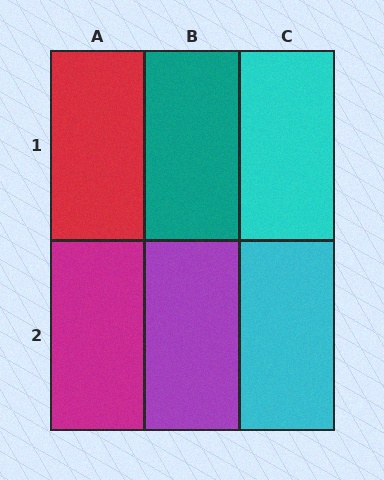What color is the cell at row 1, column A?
Red.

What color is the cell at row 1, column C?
Cyan.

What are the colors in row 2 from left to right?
Magenta, purple, cyan.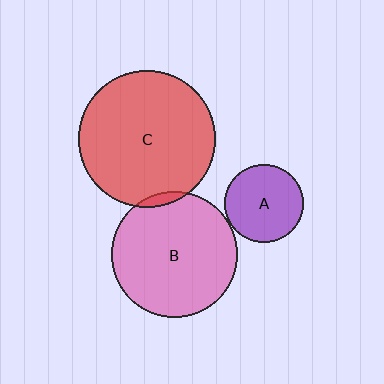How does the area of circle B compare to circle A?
Approximately 2.6 times.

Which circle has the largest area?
Circle C (red).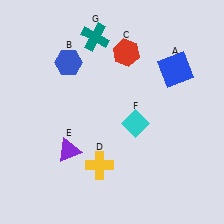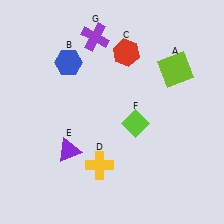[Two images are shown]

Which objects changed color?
A changed from blue to lime. F changed from cyan to lime. G changed from teal to purple.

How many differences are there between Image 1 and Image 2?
There are 3 differences between the two images.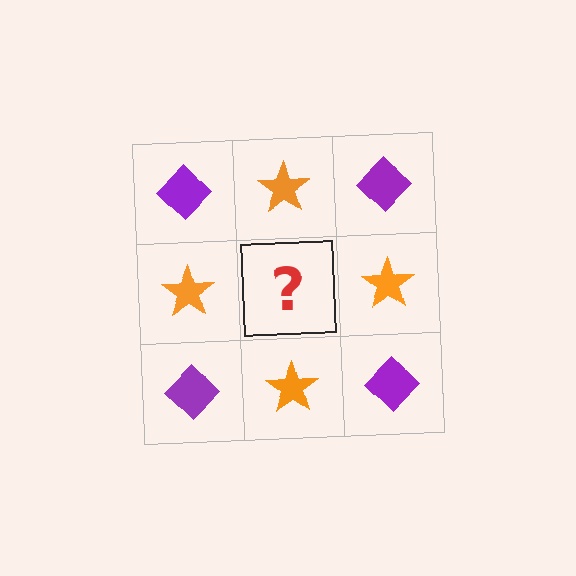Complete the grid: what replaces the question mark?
The question mark should be replaced with a purple diamond.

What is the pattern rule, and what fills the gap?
The rule is that it alternates purple diamond and orange star in a checkerboard pattern. The gap should be filled with a purple diamond.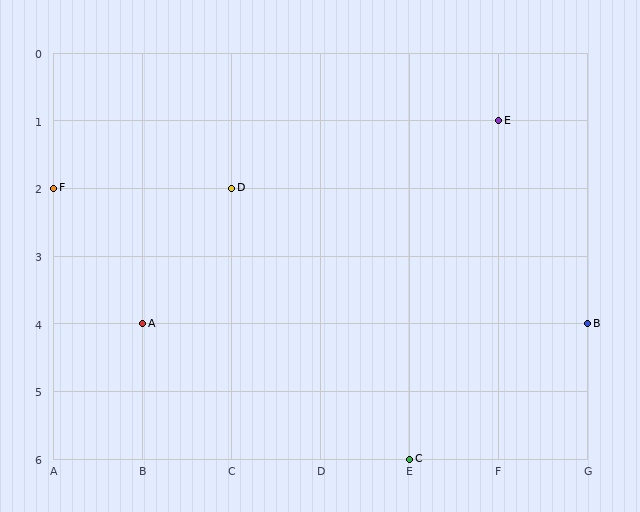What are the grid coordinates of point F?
Point F is at grid coordinates (A, 2).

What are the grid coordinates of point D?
Point D is at grid coordinates (C, 2).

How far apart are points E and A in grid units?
Points E and A are 4 columns and 3 rows apart (about 5.0 grid units diagonally).